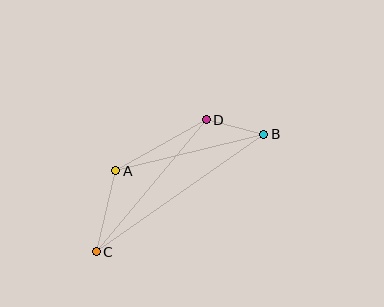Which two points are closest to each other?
Points B and D are closest to each other.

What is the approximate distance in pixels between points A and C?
The distance between A and C is approximately 83 pixels.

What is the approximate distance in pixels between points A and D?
The distance between A and D is approximately 104 pixels.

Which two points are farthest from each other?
Points B and C are farthest from each other.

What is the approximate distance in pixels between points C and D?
The distance between C and D is approximately 172 pixels.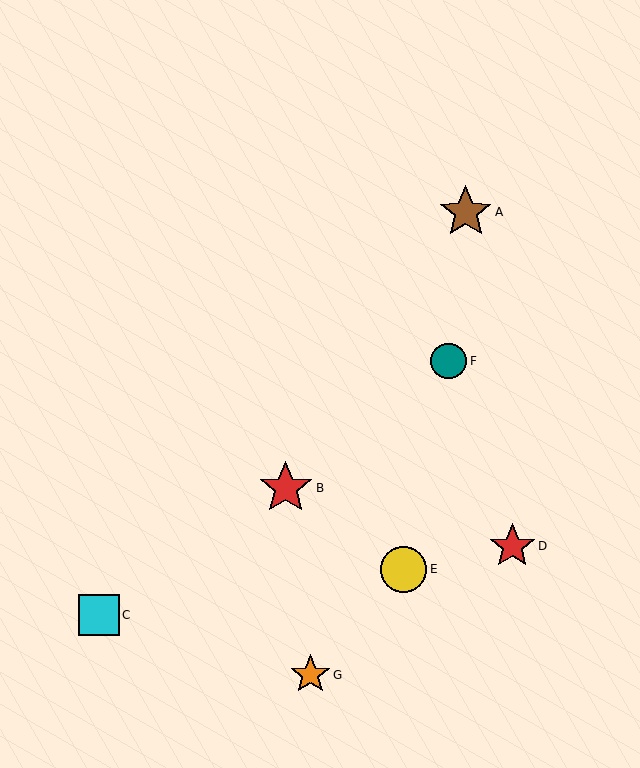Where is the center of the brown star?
The center of the brown star is at (466, 212).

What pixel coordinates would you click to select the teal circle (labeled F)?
Click at (449, 361) to select the teal circle F.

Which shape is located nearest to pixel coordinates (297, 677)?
The orange star (labeled G) at (310, 675) is nearest to that location.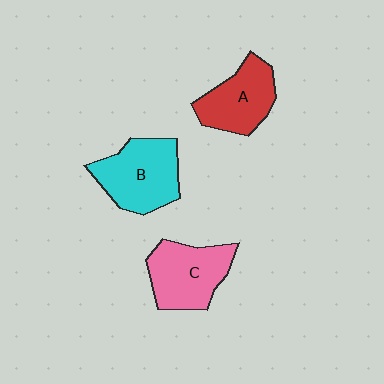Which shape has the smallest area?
Shape A (red).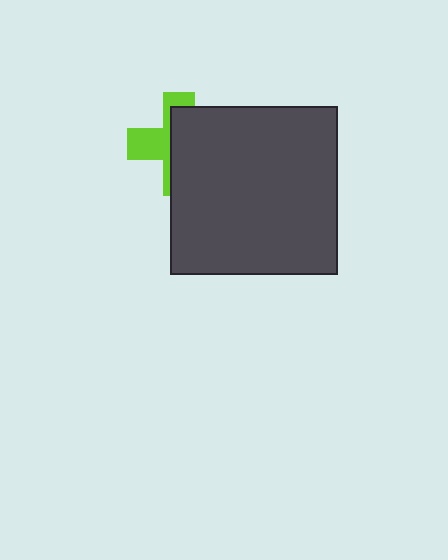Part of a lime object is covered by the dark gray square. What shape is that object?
It is a cross.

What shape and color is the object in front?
The object in front is a dark gray square.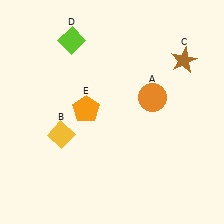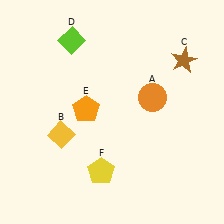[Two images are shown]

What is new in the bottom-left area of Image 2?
A yellow pentagon (F) was added in the bottom-left area of Image 2.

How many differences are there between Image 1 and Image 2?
There is 1 difference between the two images.